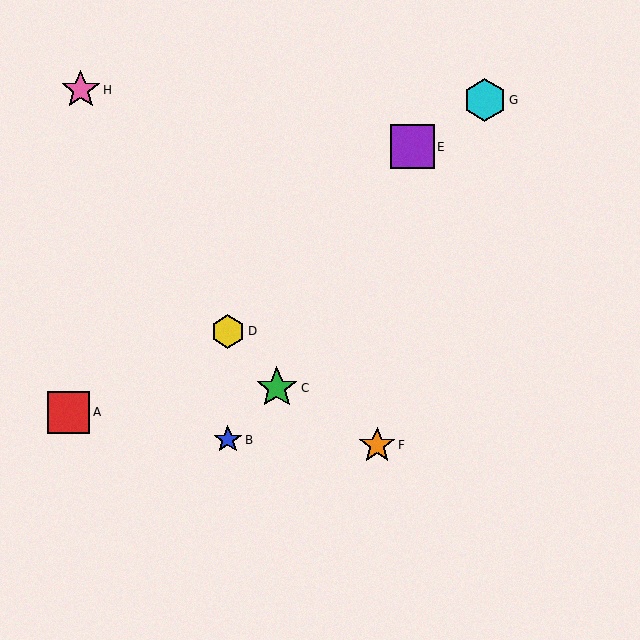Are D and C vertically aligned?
No, D is at x≈228 and C is at x≈277.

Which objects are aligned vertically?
Objects B, D are aligned vertically.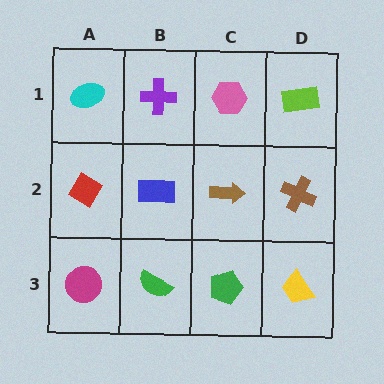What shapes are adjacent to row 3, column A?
A red diamond (row 2, column A), a green semicircle (row 3, column B).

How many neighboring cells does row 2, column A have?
3.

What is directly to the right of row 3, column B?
A green pentagon.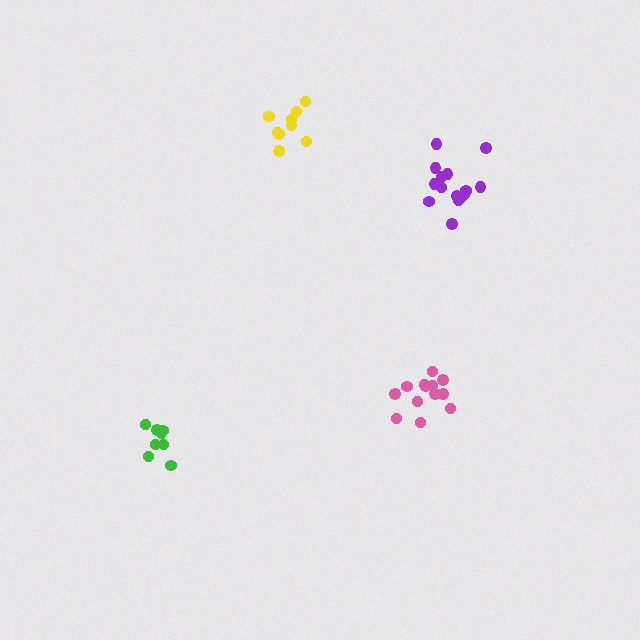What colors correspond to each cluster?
The clusters are colored: green, purple, yellow, pink.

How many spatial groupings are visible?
There are 4 spatial groupings.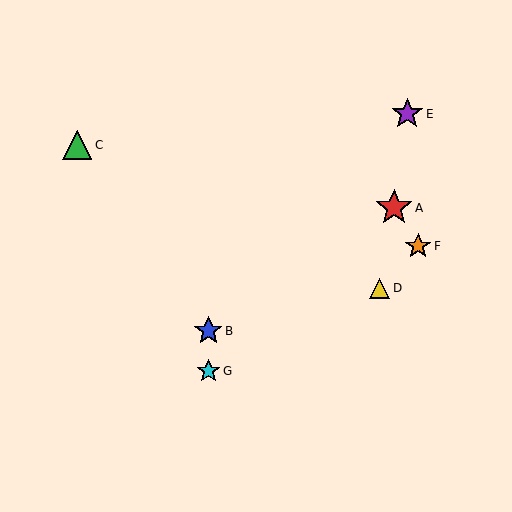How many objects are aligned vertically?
2 objects (B, G) are aligned vertically.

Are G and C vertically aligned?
No, G is at x≈208 and C is at x≈77.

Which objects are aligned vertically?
Objects B, G are aligned vertically.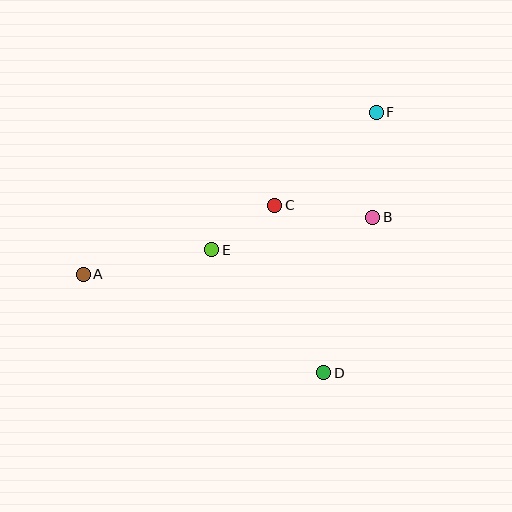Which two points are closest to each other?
Points C and E are closest to each other.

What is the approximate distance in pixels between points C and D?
The distance between C and D is approximately 175 pixels.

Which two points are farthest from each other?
Points A and F are farthest from each other.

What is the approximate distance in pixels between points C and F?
The distance between C and F is approximately 138 pixels.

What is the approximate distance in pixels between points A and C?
The distance between A and C is approximately 203 pixels.